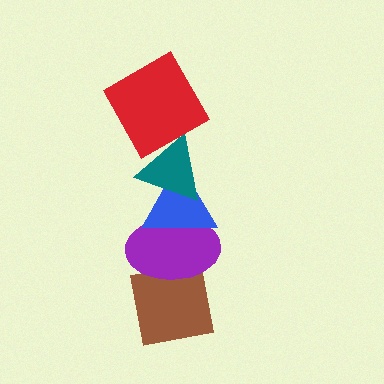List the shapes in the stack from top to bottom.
From top to bottom: the red square, the teal triangle, the blue triangle, the purple ellipse, the brown square.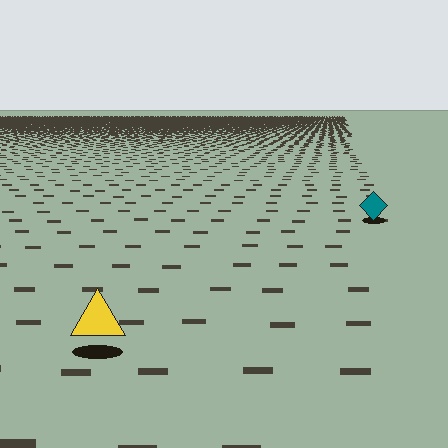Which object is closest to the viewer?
The yellow triangle is closest. The texture marks near it are larger and more spread out.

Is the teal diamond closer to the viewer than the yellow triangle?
No. The yellow triangle is closer — you can tell from the texture gradient: the ground texture is coarser near it.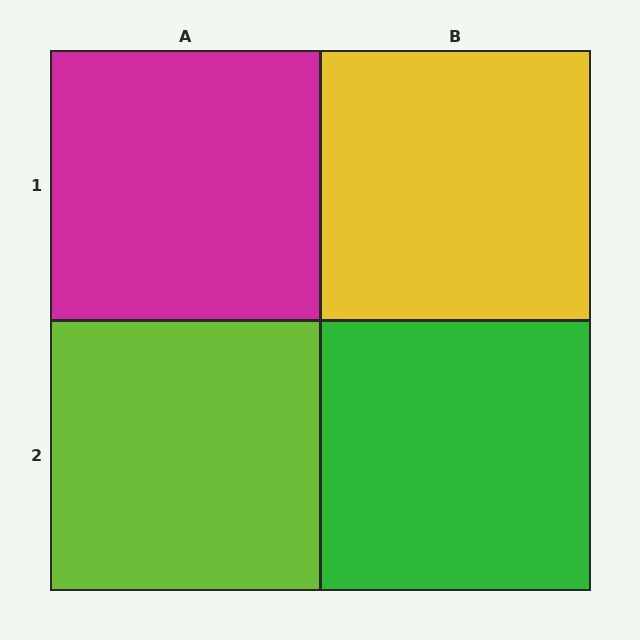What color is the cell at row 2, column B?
Green.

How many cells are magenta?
1 cell is magenta.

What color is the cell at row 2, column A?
Lime.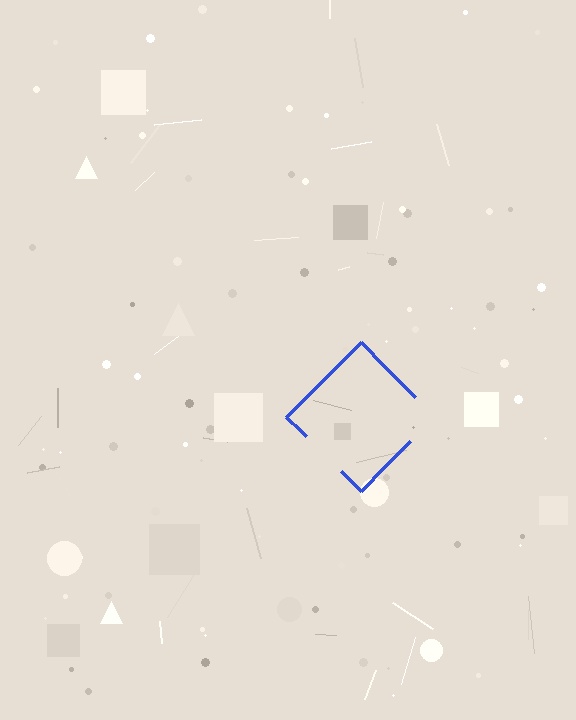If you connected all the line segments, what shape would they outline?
They would outline a diamond.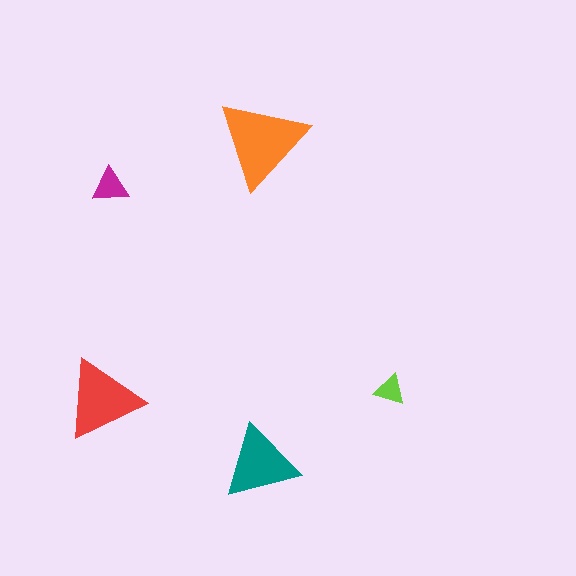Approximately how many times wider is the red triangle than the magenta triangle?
About 2 times wider.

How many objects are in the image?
There are 5 objects in the image.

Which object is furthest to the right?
The lime triangle is rightmost.